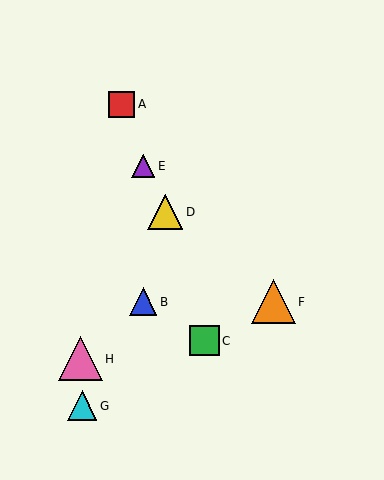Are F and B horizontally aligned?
Yes, both are at y≈302.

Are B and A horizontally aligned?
No, B is at y≈302 and A is at y≈104.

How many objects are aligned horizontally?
2 objects (B, F) are aligned horizontally.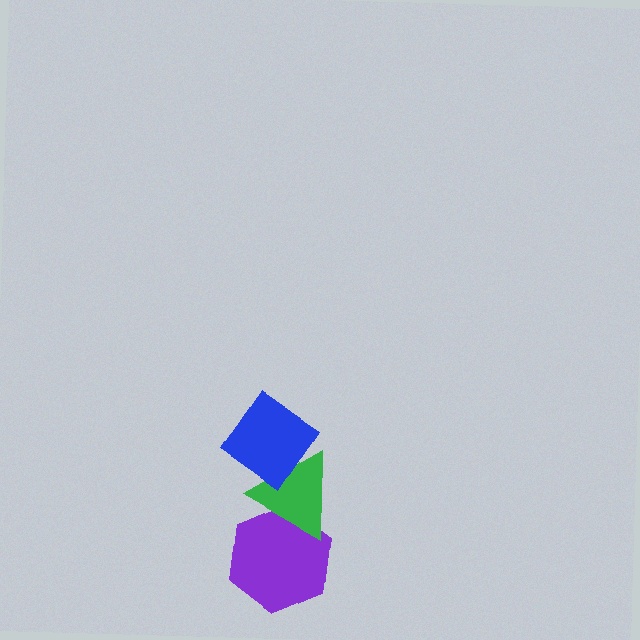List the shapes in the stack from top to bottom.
From top to bottom: the blue diamond, the green triangle, the purple hexagon.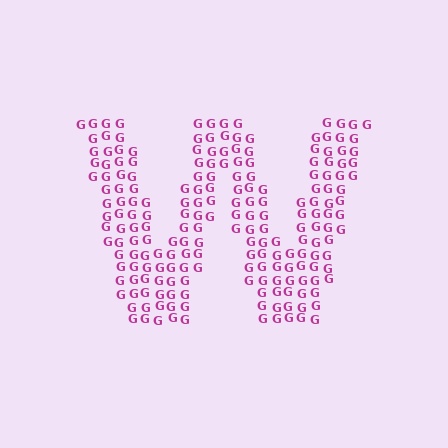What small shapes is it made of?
It is made of small letter G's.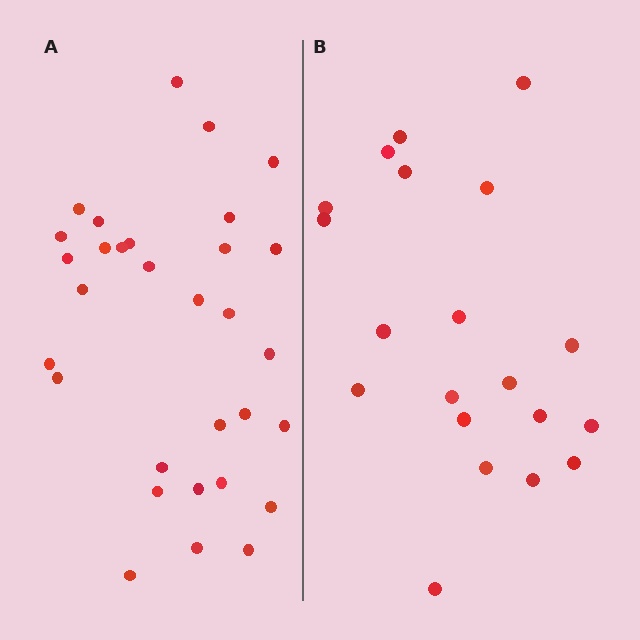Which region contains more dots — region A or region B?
Region A (the left region) has more dots.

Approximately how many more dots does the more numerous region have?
Region A has roughly 12 or so more dots than region B.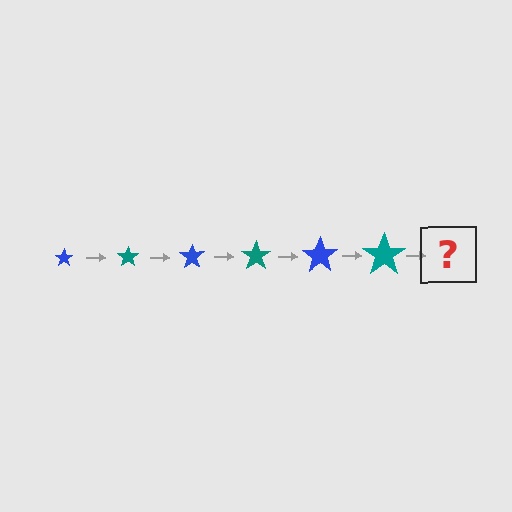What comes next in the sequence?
The next element should be a blue star, larger than the previous one.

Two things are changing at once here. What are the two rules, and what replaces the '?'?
The two rules are that the star grows larger each step and the color cycles through blue and teal. The '?' should be a blue star, larger than the previous one.